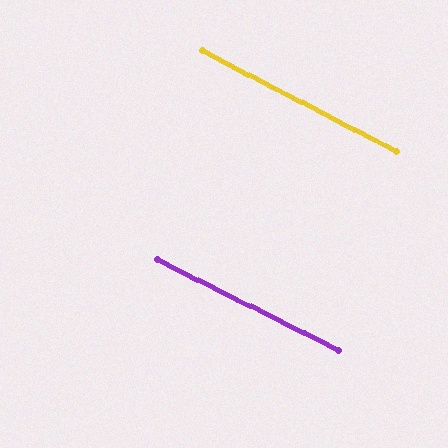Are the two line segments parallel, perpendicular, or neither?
Parallel — their directions differ by only 0.7°.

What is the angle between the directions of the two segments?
Approximately 1 degree.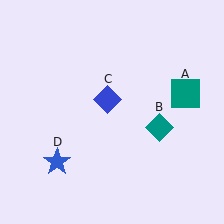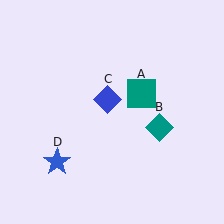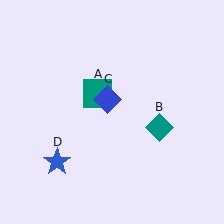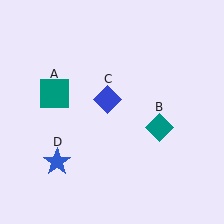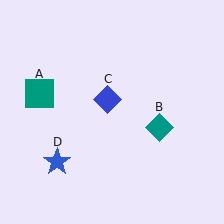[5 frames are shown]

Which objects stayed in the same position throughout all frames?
Teal diamond (object B) and blue diamond (object C) and blue star (object D) remained stationary.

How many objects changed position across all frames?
1 object changed position: teal square (object A).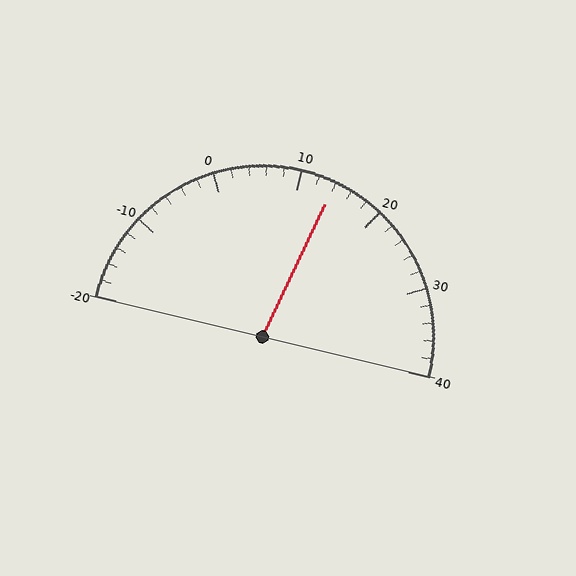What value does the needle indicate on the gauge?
The needle indicates approximately 14.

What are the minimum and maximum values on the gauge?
The gauge ranges from -20 to 40.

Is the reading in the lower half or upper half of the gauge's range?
The reading is in the upper half of the range (-20 to 40).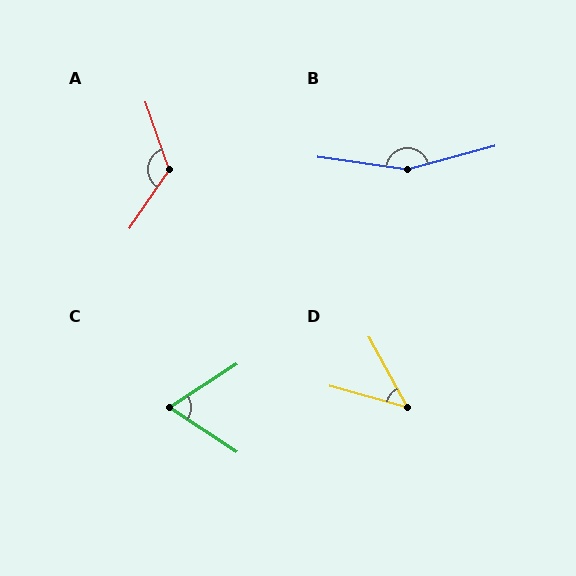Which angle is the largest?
B, at approximately 157 degrees.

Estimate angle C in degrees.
Approximately 66 degrees.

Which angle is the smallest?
D, at approximately 46 degrees.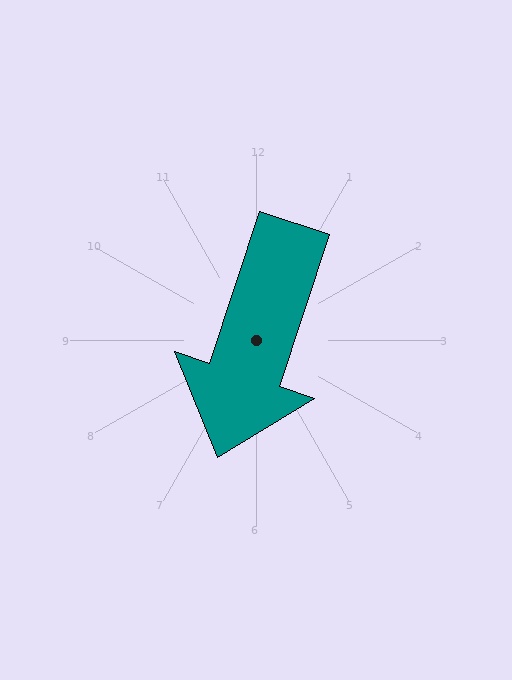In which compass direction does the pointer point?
South.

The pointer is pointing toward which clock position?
Roughly 7 o'clock.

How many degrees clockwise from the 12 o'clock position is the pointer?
Approximately 198 degrees.